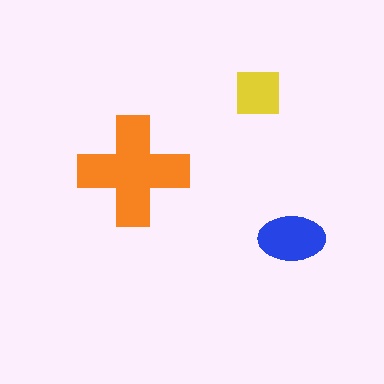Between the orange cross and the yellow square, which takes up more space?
The orange cross.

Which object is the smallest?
The yellow square.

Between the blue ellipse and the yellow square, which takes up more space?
The blue ellipse.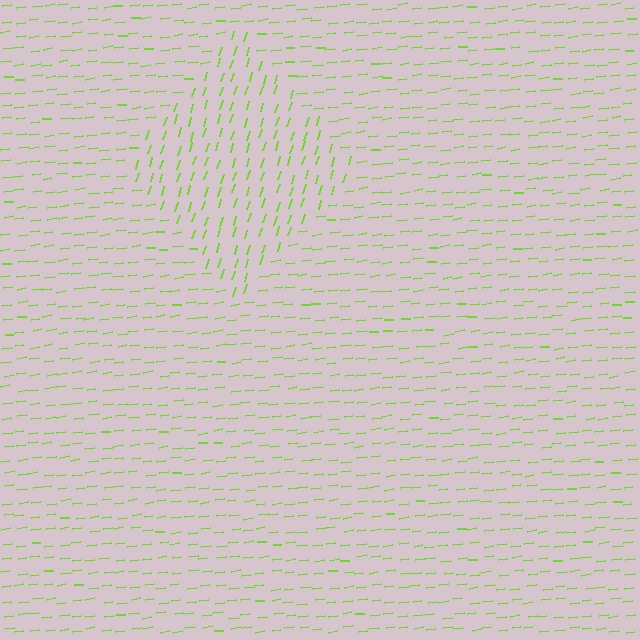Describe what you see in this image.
The image is filled with small lime line segments. A diamond region in the image has lines oriented differently from the surrounding lines, creating a visible texture boundary.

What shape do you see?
I see a diamond.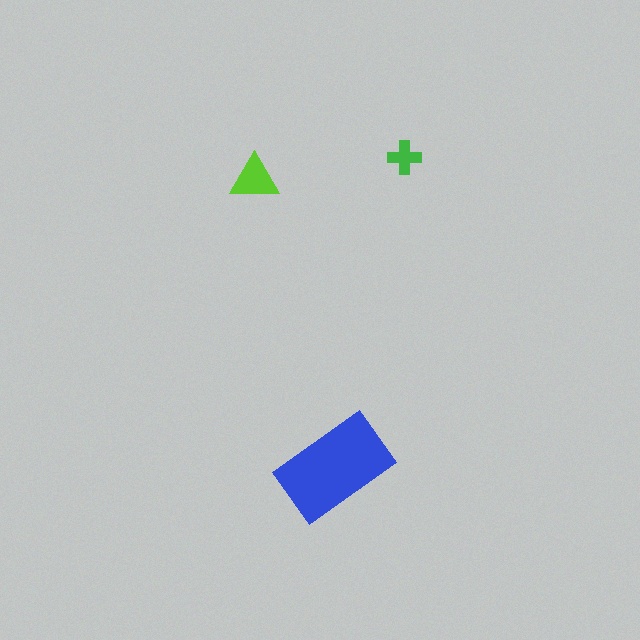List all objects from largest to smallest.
The blue rectangle, the lime triangle, the green cross.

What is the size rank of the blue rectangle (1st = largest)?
1st.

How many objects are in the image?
There are 3 objects in the image.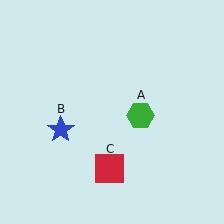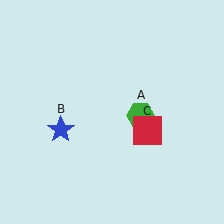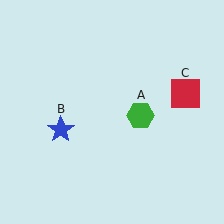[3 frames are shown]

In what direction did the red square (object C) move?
The red square (object C) moved up and to the right.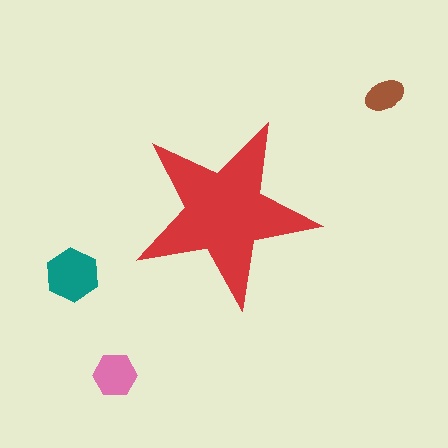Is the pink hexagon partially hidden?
No, the pink hexagon is fully visible.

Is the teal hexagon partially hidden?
No, the teal hexagon is fully visible.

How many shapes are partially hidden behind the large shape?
0 shapes are partially hidden.